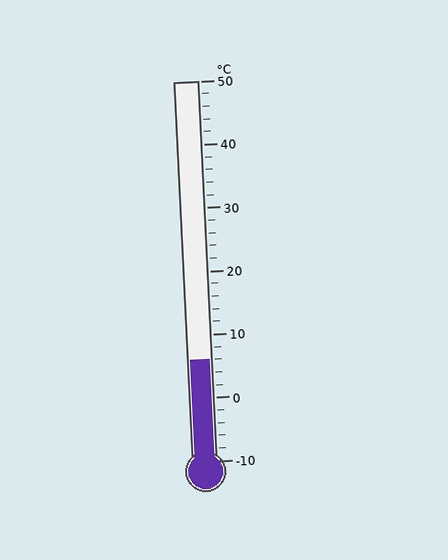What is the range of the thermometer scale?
The thermometer scale ranges from -10°C to 50°C.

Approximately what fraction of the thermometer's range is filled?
The thermometer is filled to approximately 25% of its range.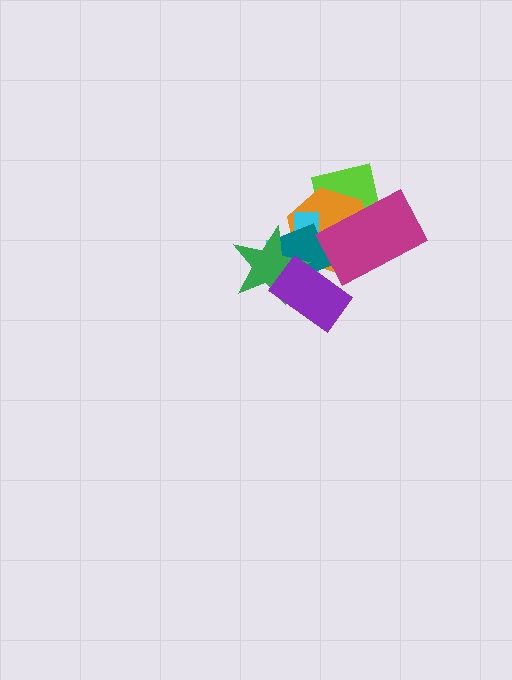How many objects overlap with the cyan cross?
5 objects overlap with the cyan cross.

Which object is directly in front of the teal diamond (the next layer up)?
The green star is directly in front of the teal diamond.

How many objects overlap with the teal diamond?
5 objects overlap with the teal diamond.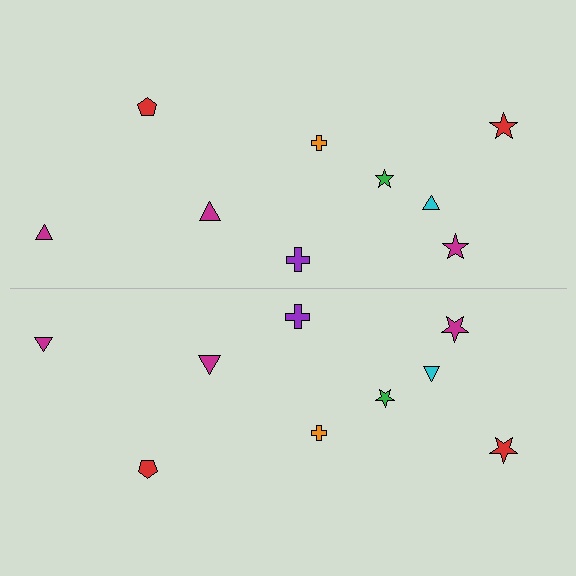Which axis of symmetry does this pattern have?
The pattern has a horizontal axis of symmetry running through the center of the image.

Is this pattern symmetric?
Yes, this pattern has bilateral (reflection) symmetry.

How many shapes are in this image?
There are 18 shapes in this image.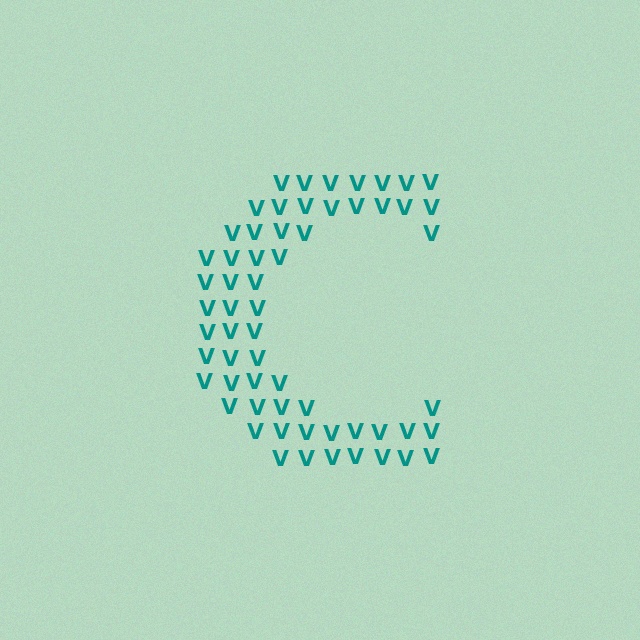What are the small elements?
The small elements are letter V's.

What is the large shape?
The large shape is the letter C.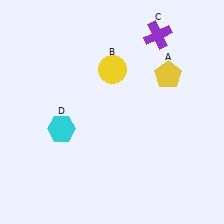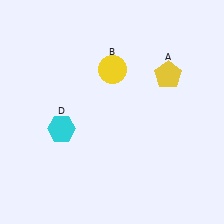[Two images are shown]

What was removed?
The purple cross (C) was removed in Image 2.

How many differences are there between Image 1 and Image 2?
There is 1 difference between the two images.